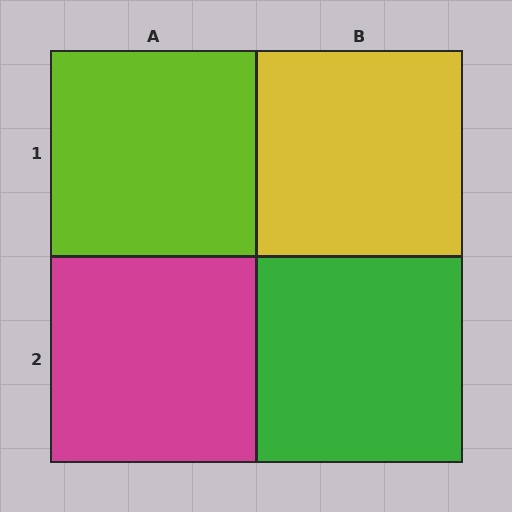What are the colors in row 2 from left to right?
Magenta, green.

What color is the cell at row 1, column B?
Yellow.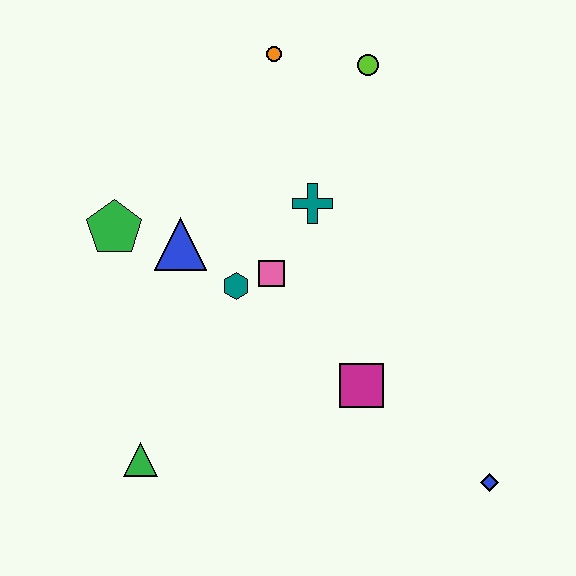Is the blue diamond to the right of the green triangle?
Yes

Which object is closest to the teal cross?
The pink square is closest to the teal cross.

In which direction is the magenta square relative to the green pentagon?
The magenta square is to the right of the green pentagon.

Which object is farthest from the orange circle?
The blue diamond is farthest from the orange circle.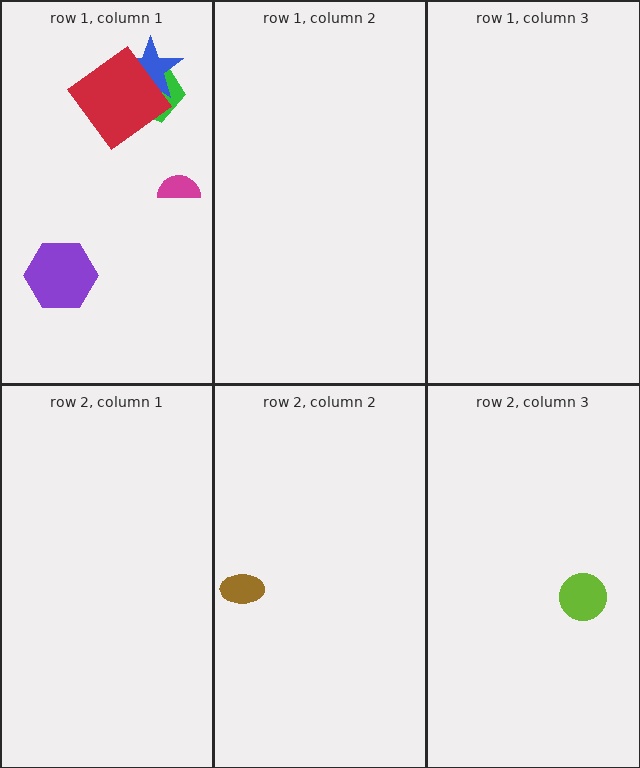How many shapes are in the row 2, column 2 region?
1.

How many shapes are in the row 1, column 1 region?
5.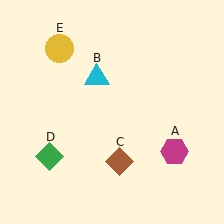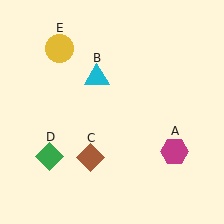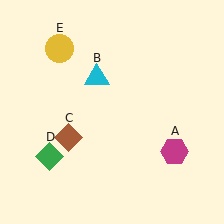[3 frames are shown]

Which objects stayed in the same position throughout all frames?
Magenta hexagon (object A) and cyan triangle (object B) and green diamond (object D) and yellow circle (object E) remained stationary.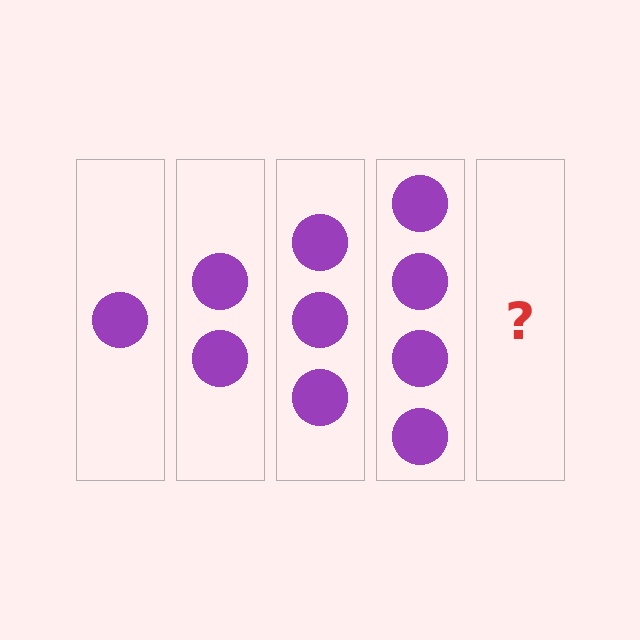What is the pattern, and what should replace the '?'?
The pattern is that each step adds one more circle. The '?' should be 5 circles.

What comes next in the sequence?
The next element should be 5 circles.